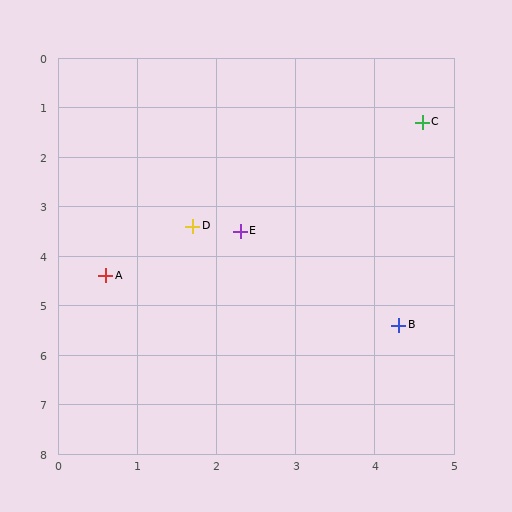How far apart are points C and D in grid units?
Points C and D are about 3.6 grid units apart.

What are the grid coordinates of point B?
Point B is at approximately (4.3, 5.4).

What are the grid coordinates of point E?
Point E is at approximately (2.3, 3.5).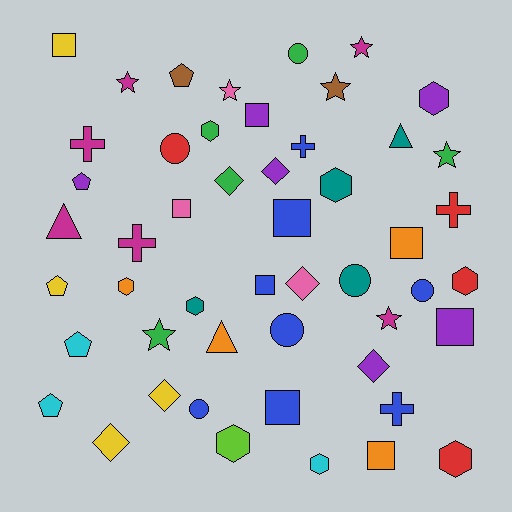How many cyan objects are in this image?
There are 3 cyan objects.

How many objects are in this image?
There are 50 objects.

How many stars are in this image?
There are 7 stars.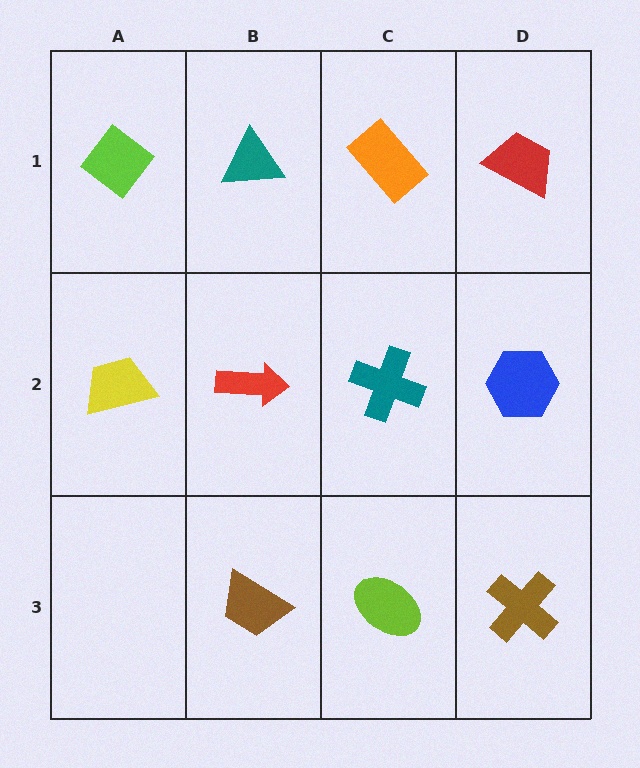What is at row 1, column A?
A lime diamond.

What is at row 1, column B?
A teal triangle.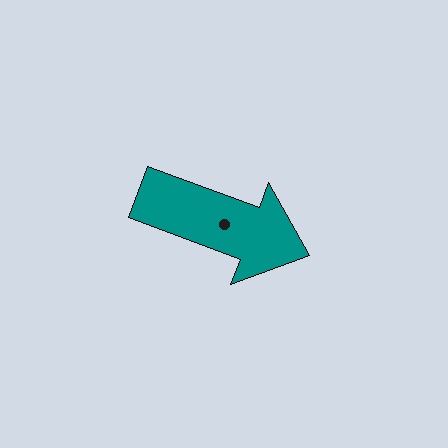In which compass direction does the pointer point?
East.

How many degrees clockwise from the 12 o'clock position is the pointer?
Approximately 110 degrees.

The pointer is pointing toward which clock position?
Roughly 4 o'clock.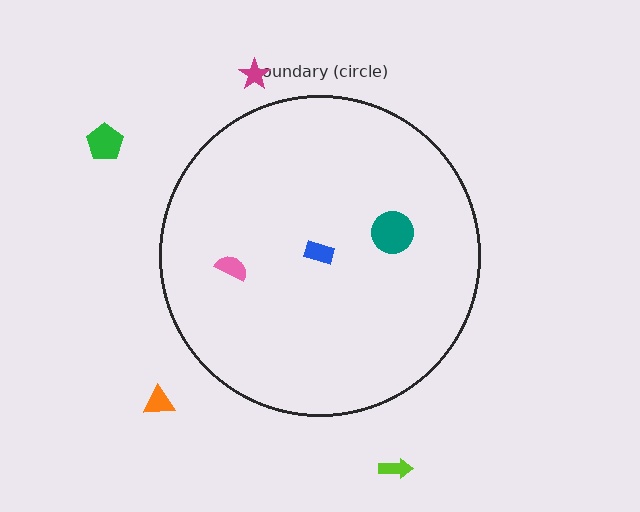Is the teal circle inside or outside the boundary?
Inside.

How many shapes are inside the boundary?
3 inside, 4 outside.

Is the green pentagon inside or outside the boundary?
Outside.